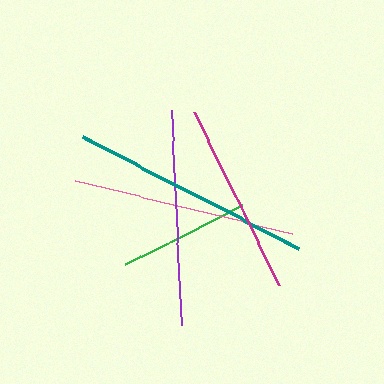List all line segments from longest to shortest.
From longest to shortest: teal, pink, purple, magenta, green.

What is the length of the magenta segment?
The magenta segment is approximately 193 pixels long.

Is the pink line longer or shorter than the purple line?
The pink line is longer than the purple line.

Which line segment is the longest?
The teal line is the longest at approximately 244 pixels.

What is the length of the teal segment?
The teal segment is approximately 244 pixels long.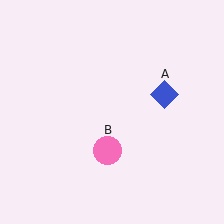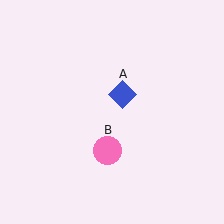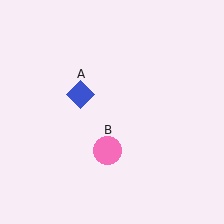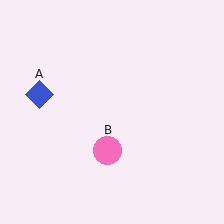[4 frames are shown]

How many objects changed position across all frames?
1 object changed position: blue diamond (object A).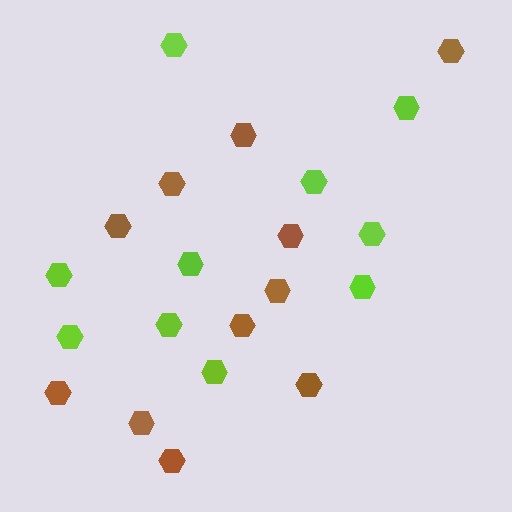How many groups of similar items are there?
There are 2 groups: one group of brown hexagons (11) and one group of lime hexagons (10).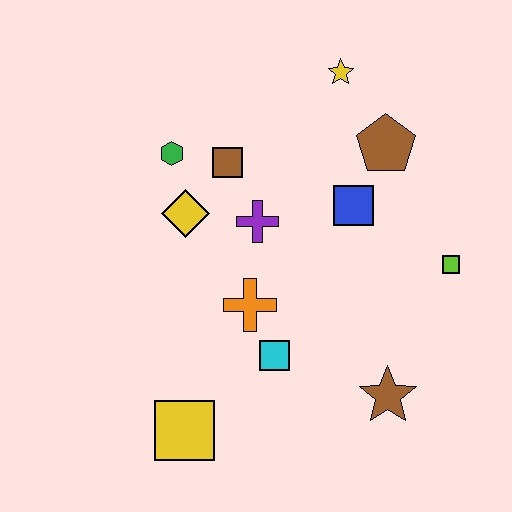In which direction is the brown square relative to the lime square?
The brown square is to the left of the lime square.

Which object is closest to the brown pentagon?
The blue square is closest to the brown pentagon.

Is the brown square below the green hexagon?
Yes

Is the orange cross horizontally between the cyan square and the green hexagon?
Yes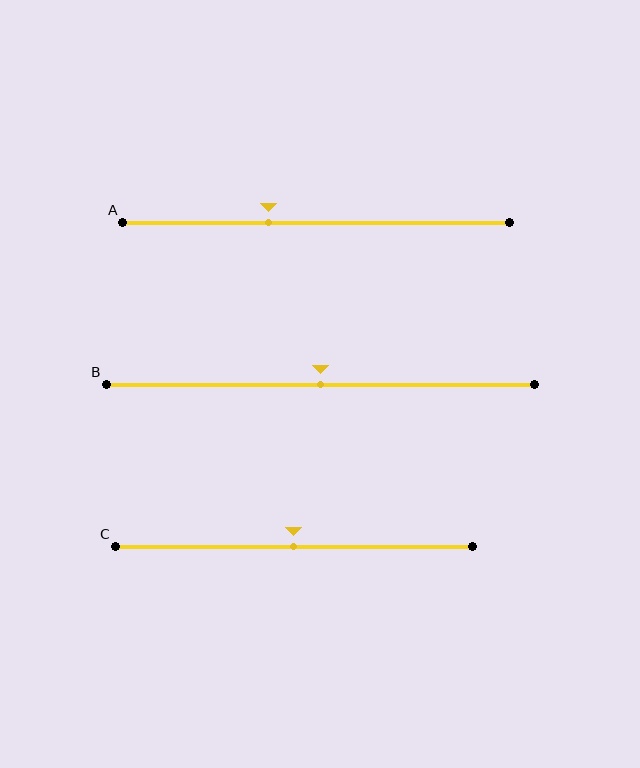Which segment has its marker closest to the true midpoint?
Segment B has its marker closest to the true midpoint.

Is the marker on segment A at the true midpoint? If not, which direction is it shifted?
No, the marker on segment A is shifted to the left by about 12% of the segment length.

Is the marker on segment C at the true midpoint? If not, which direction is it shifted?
Yes, the marker on segment C is at the true midpoint.